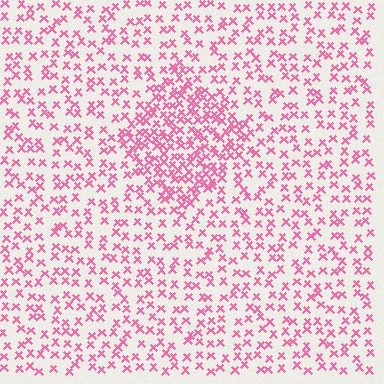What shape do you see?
I see a diamond.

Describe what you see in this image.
The image contains small pink elements arranged at two different densities. A diamond-shaped region is visible where the elements are more densely packed than the surrounding area.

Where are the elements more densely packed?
The elements are more densely packed inside the diamond boundary.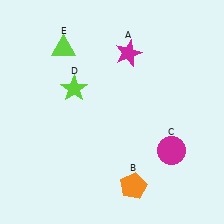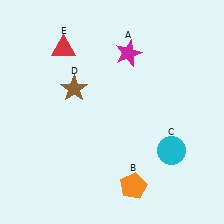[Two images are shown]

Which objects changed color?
C changed from magenta to cyan. D changed from lime to brown. E changed from lime to red.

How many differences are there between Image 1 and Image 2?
There are 3 differences between the two images.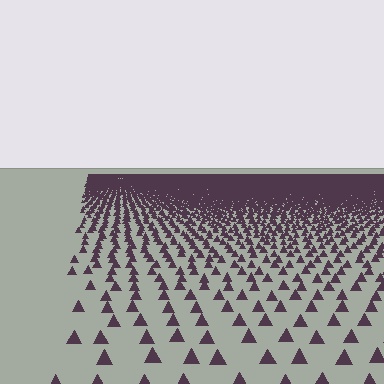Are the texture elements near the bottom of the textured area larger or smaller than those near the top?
Larger. Near the bottom, elements are closer to the viewer and appear at a bigger on-screen size.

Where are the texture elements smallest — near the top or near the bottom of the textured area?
Near the top.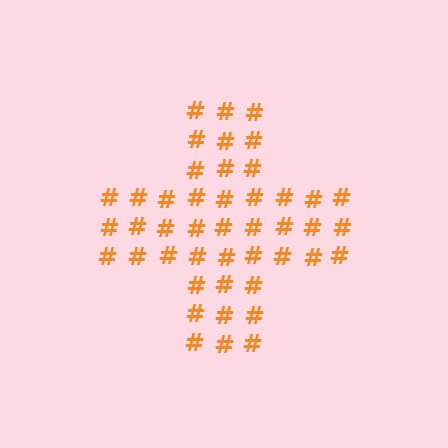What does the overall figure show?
The overall figure shows a cross.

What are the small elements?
The small elements are hash symbols.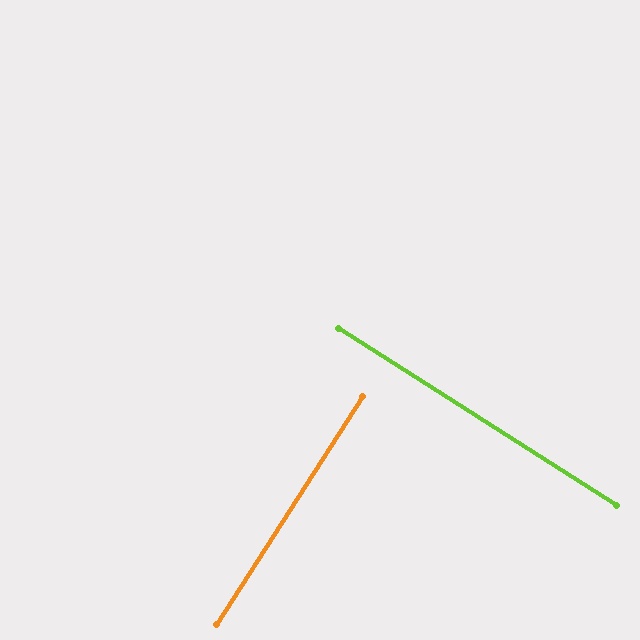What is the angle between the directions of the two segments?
Approximately 90 degrees.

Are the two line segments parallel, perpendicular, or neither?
Perpendicular — they meet at approximately 90°.